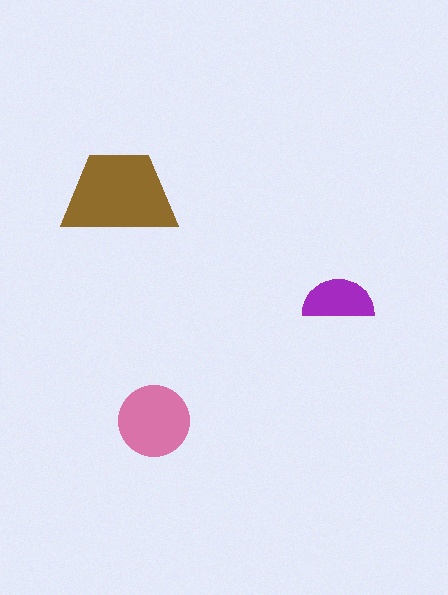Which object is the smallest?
The purple semicircle.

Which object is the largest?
The brown trapezoid.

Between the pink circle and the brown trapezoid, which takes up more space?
The brown trapezoid.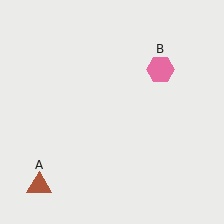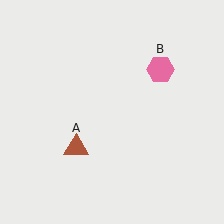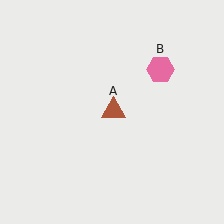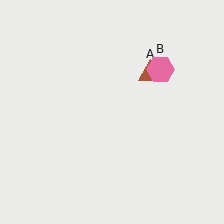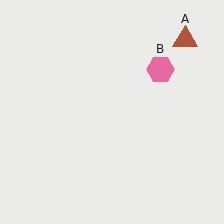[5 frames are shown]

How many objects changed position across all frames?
1 object changed position: brown triangle (object A).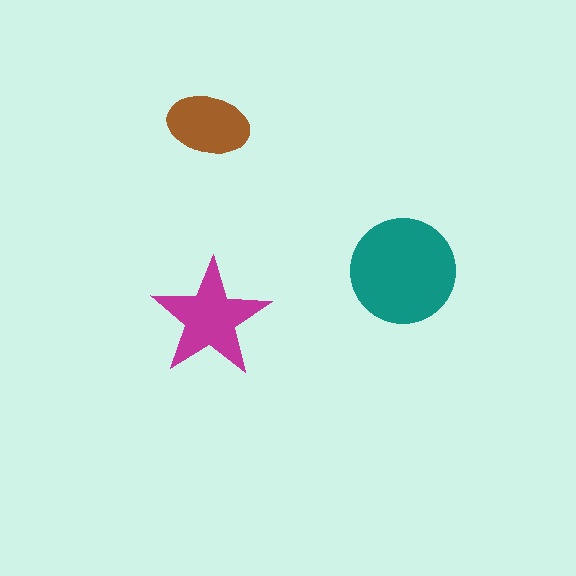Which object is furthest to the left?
The brown ellipse is leftmost.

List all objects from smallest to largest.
The brown ellipse, the magenta star, the teal circle.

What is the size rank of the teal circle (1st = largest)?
1st.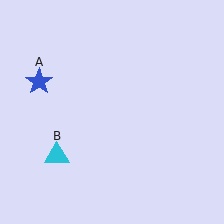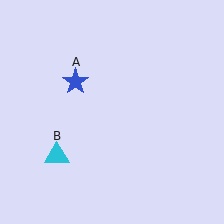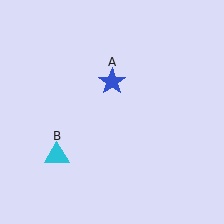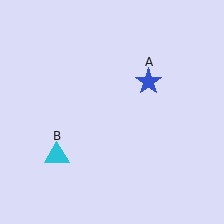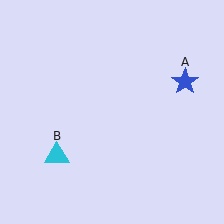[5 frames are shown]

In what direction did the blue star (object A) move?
The blue star (object A) moved right.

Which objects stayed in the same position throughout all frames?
Cyan triangle (object B) remained stationary.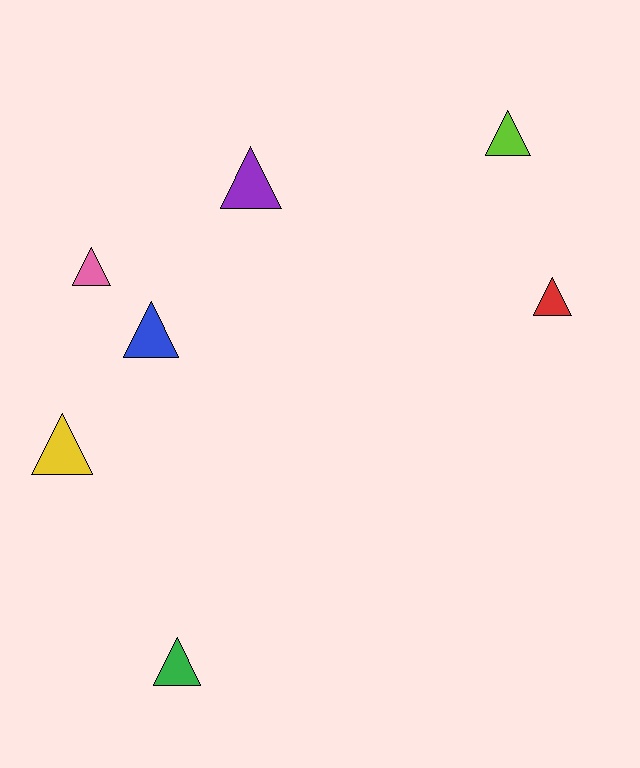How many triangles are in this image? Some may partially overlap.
There are 7 triangles.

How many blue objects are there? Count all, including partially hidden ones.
There is 1 blue object.